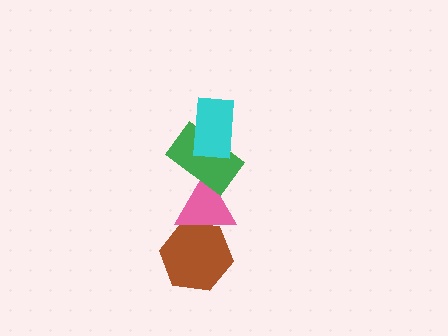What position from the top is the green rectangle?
The green rectangle is 2nd from the top.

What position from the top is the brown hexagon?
The brown hexagon is 4th from the top.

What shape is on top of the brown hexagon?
The pink triangle is on top of the brown hexagon.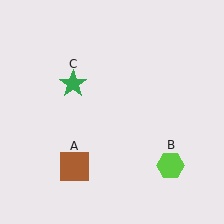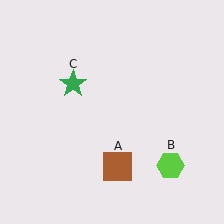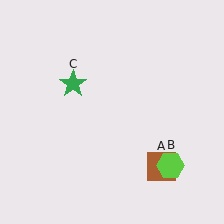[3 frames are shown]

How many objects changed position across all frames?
1 object changed position: brown square (object A).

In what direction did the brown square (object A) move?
The brown square (object A) moved right.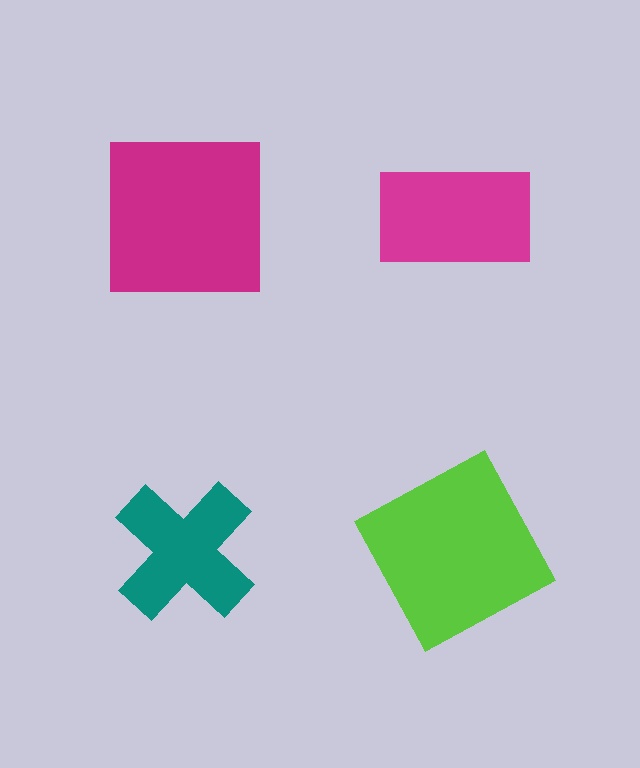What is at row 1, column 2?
A magenta rectangle.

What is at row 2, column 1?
A teal cross.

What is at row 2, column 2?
A lime square.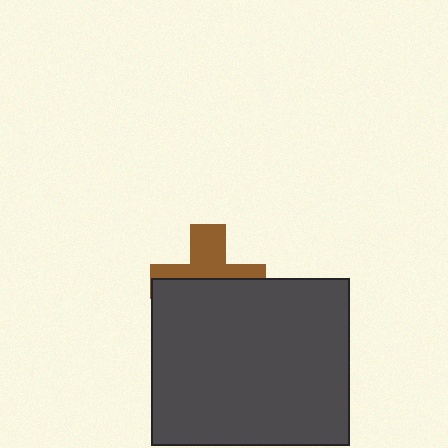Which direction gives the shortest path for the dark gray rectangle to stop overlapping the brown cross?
Moving down gives the shortest separation.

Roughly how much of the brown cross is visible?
A small part of it is visible (roughly 44%).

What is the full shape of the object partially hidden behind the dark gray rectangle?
The partially hidden object is a brown cross.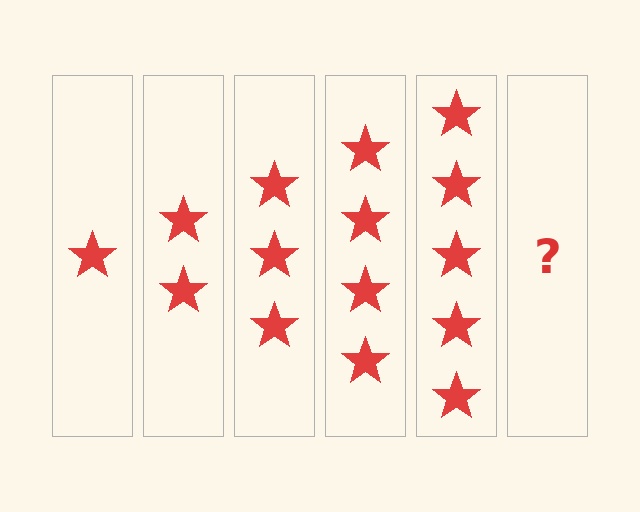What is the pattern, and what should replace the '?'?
The pattern is that each step adds one more star. The '?' should be 6 stars.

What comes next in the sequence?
The next element should be 6 stars.